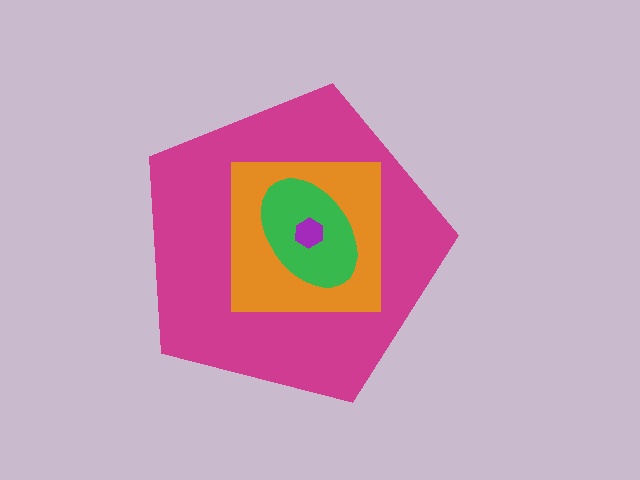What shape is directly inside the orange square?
The green ellipse.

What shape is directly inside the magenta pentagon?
The orange square.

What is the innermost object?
The purple hexagon.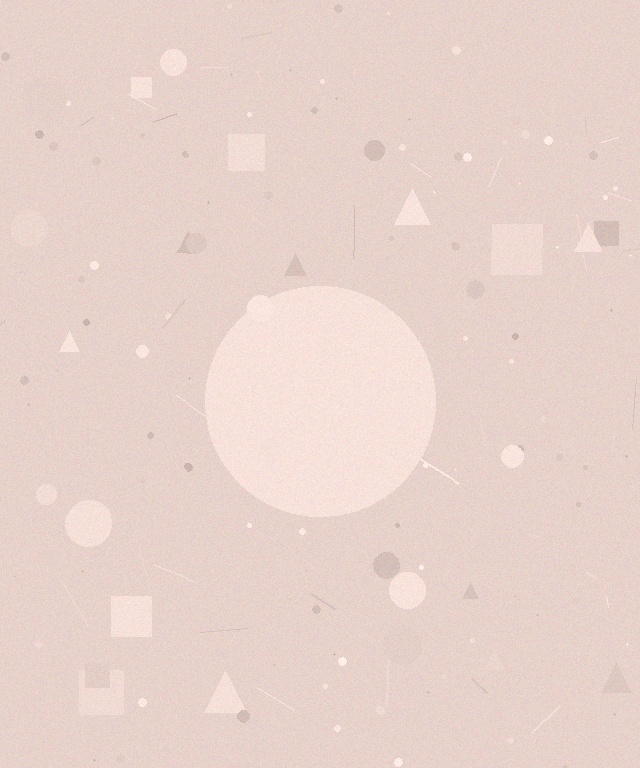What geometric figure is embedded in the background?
A circle is embedded in the background.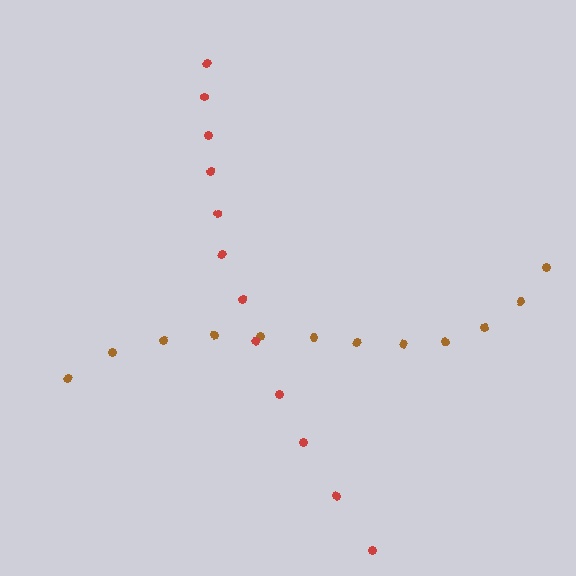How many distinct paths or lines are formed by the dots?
There are 2 distinct paths.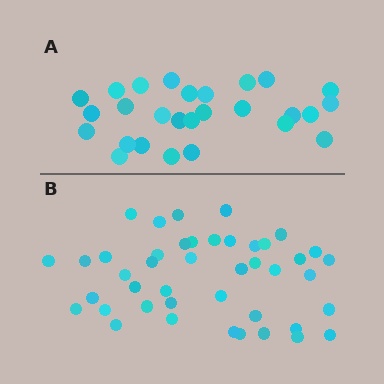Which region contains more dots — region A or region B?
Region B (the bottom region) has more dots.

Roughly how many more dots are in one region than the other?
Region B has approximately 15 more dots than region A.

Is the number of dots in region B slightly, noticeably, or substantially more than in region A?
Region B has substantially more. The ratio is roughly 1.6 to 1.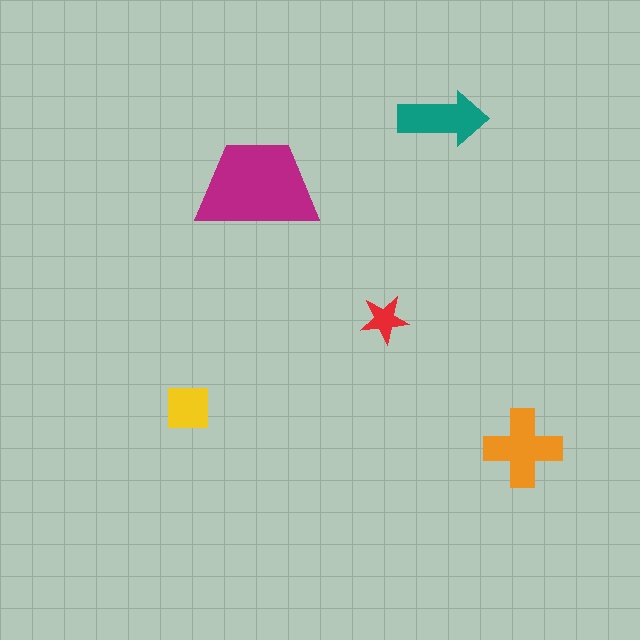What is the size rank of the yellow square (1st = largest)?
4th.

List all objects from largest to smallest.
The magenta trapezoid, the orange cross, the teal arrow, the yellow square, the red star.